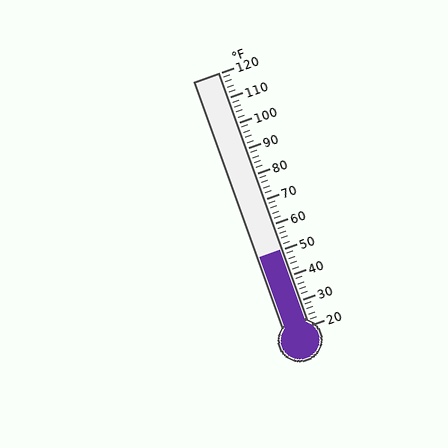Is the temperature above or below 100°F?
The temperature is below 100°F.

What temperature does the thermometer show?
The thermometer shows approximately 50°F.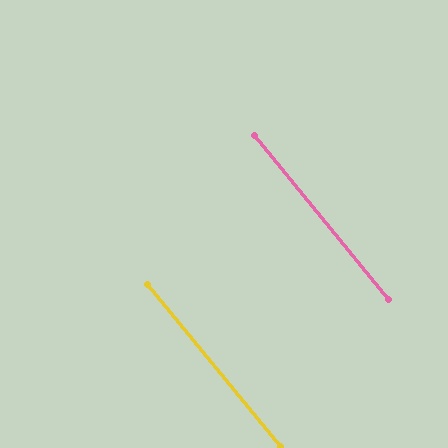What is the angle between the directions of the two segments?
Approximately 0 degrees.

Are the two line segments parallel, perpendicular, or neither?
Parallel — their directions differ by only 0.2°.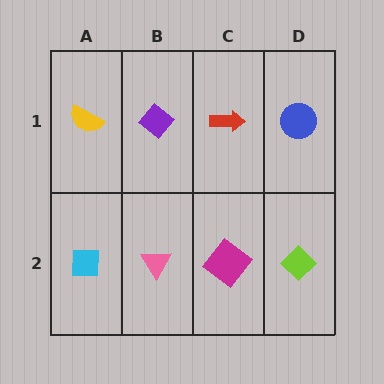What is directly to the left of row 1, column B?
A yellow semicircle.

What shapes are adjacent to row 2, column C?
A red arrow (row 1, column C), a pink triangle (row 2, column B), a lime diamond (row 2, column D).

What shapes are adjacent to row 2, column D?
A blue circle (row 1, column D), a magenta diamond (row 2, column C).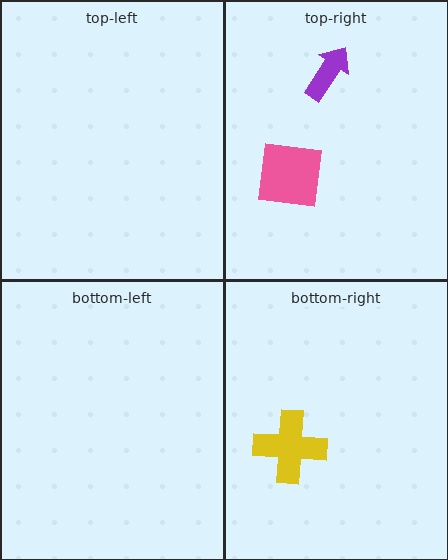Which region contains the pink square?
The top-right region.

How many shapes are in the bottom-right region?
1.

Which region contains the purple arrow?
The top-right region.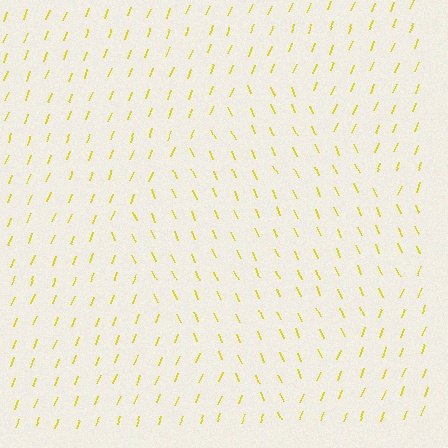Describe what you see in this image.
The image is filled with small yellow line segments. A diamond region in the image has lines oriented differently from the surrounding lines, creating a visible texture boundary.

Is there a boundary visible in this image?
Yes, there is a texture boundary formed by a change in line orientation.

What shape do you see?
I see a diamond.